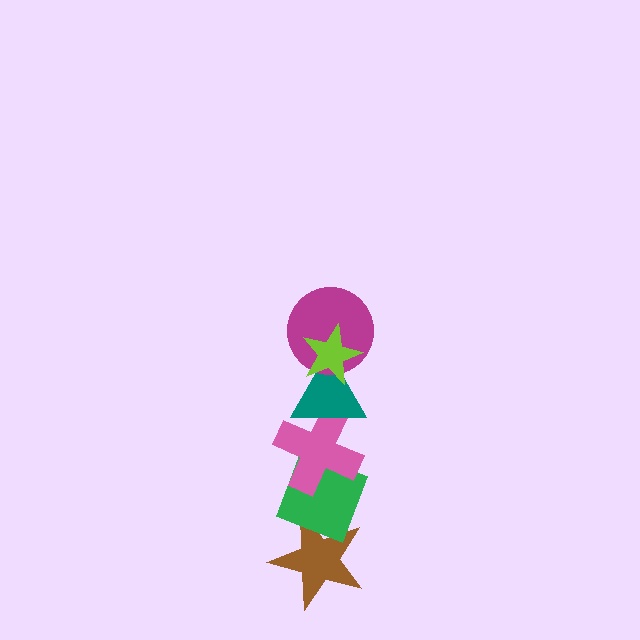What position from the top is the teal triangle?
The teal triangle is 3rd from the top.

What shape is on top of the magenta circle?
The lime star is on top of the magenta circle.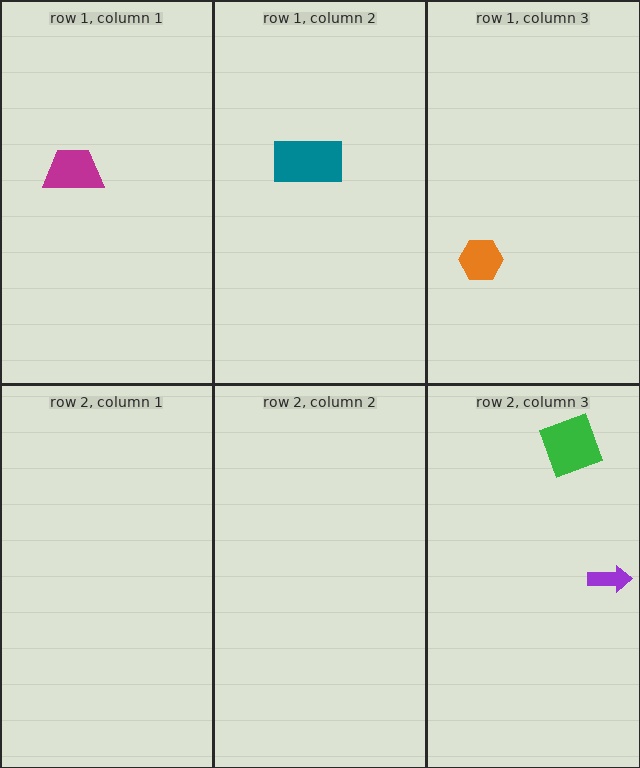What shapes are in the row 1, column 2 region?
The teal rectangle.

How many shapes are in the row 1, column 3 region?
1.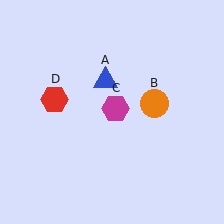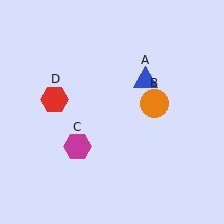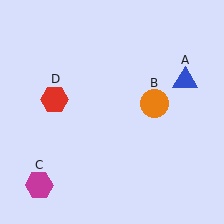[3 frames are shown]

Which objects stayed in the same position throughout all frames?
Orange circle (object B) and red hexagon (object D) remained stationary.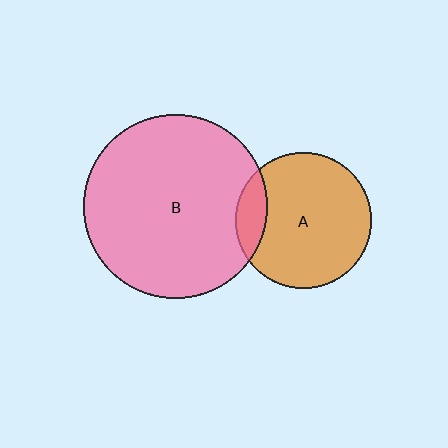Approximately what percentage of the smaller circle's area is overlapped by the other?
Approximately 15%.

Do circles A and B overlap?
Yes.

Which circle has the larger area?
Circle B (pink).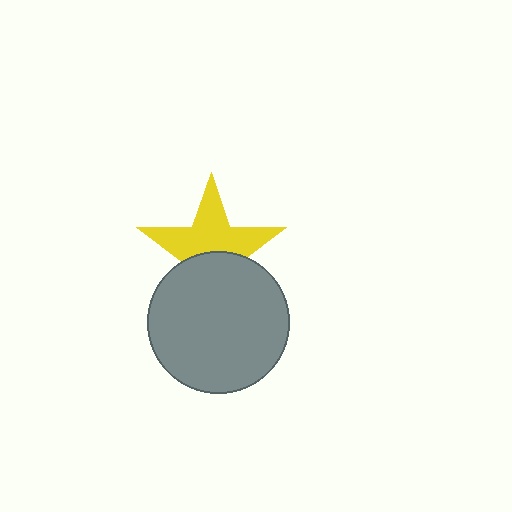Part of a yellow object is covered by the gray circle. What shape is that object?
It is a star.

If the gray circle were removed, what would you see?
You would see the complete yellow star.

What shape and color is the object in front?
The object in front is a gray circle.